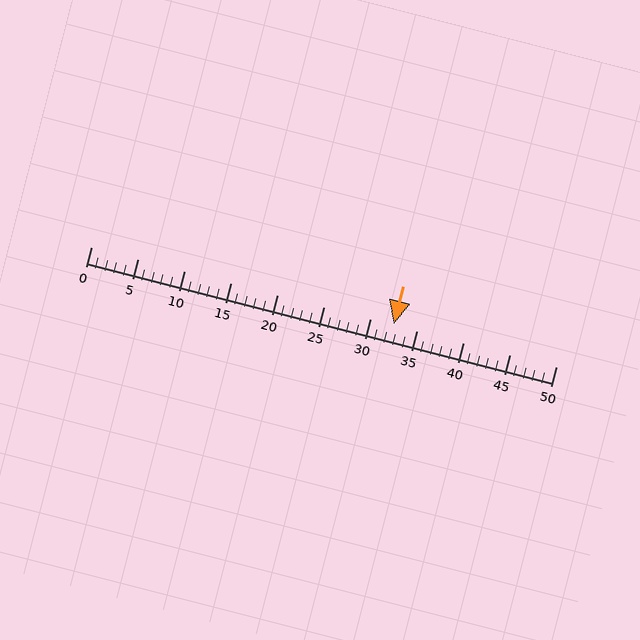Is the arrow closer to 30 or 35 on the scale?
The arrow is closer to 35.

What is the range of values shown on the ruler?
The ruler shows values from 0 to 50.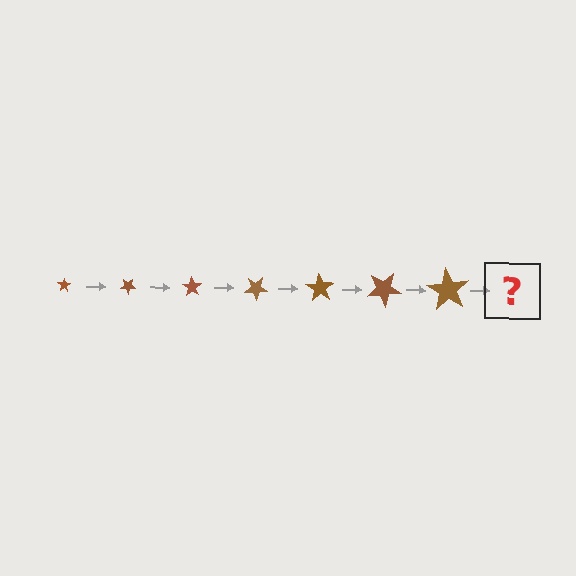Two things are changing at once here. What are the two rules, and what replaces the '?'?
The two rules are that the star grows larger each step and it rotates 35 degrees each step. The '?' should be a star, larger than the previous one and rotated 245 degrees from the start.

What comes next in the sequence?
The next element should be a star, larger than the previous one and rotated 245 degrees from the start.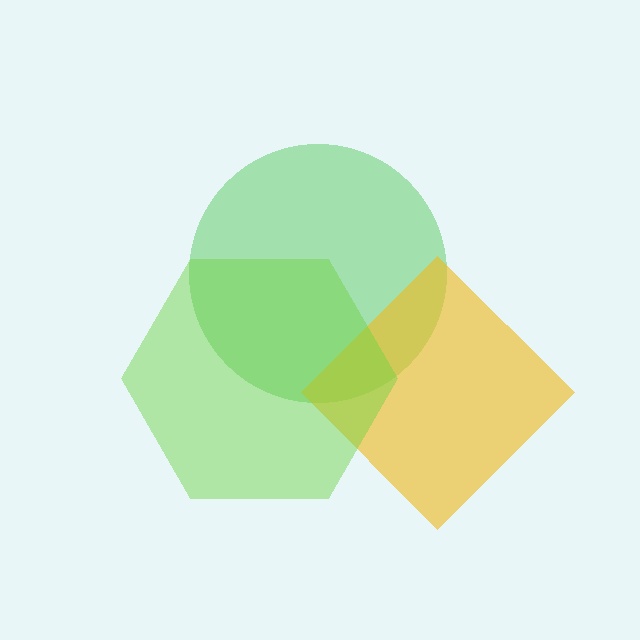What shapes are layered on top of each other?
The layered shapes are: a green circle, a yellow diamond, a lime hexagon.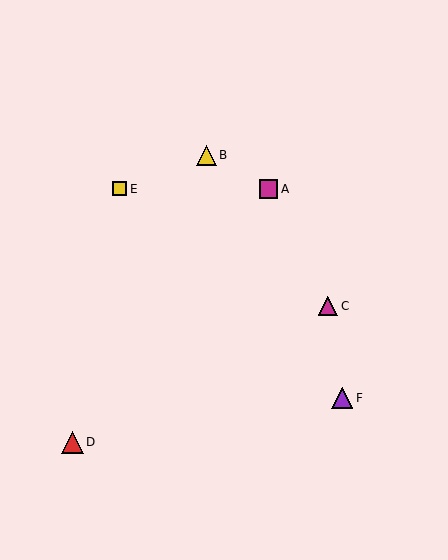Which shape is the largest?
The red triangle (labeled D) is the largest.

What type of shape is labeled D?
Shape D is a red triangle.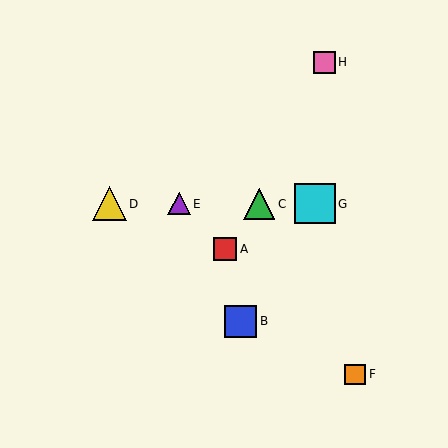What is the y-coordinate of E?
Object E is at y≈204.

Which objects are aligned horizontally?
Objects C, D, E, G are aligned horizontally.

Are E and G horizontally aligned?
Yes, both are at y≈204.